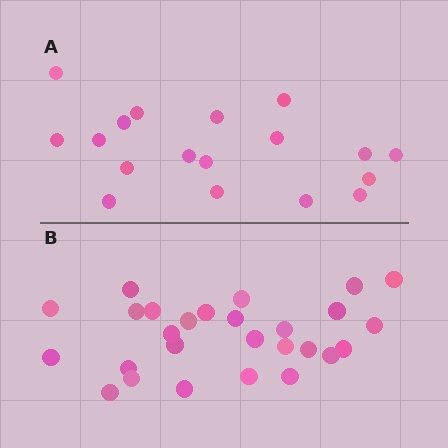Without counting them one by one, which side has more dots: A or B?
Region B (the bottom region) has more dots.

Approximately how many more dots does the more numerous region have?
Region B has roughly 8 or so more dots than region A.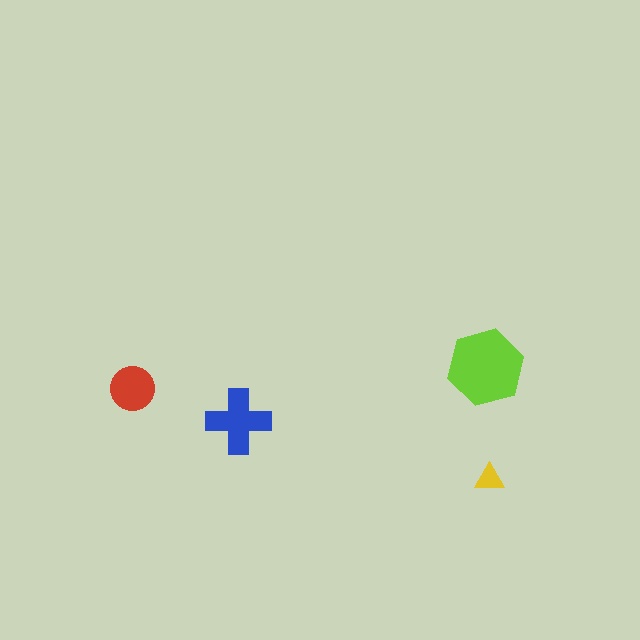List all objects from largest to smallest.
The lime hexagon, the blue cross, the red circle, the yellow triangle.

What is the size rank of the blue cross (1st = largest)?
2nd.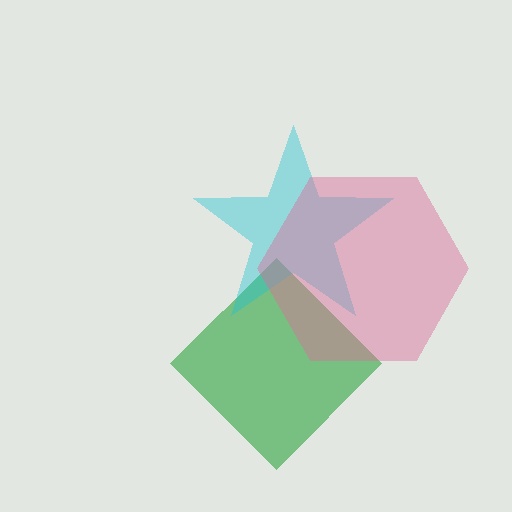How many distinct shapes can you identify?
There are 3 distinct shapes: a green diamond, a cyan star, a pink hexagon.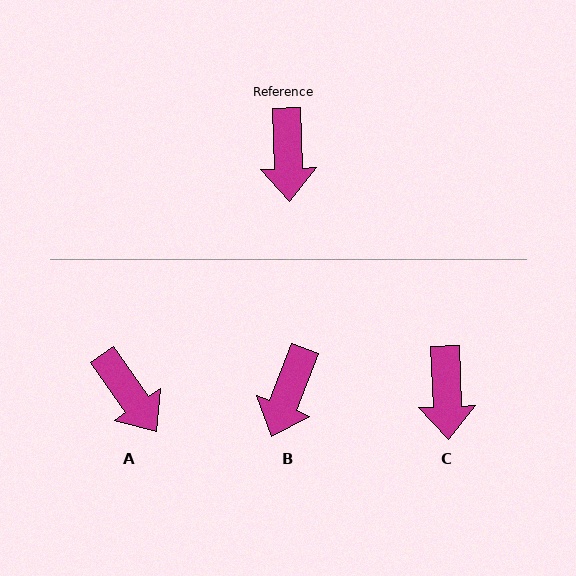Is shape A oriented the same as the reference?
No, it is off by about 33 degrees.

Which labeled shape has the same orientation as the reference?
C.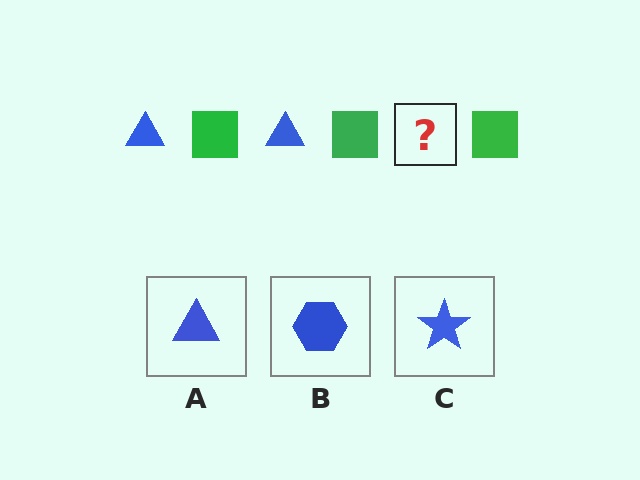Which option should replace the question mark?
Option A.